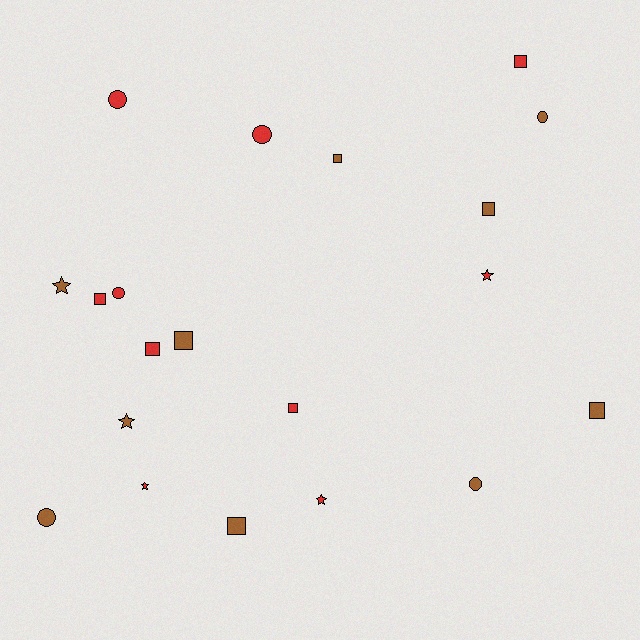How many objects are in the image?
There are 20 objects.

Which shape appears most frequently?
Square, with 9 objects.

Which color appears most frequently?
Red, with 10 objects.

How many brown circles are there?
There are 3 brown circles.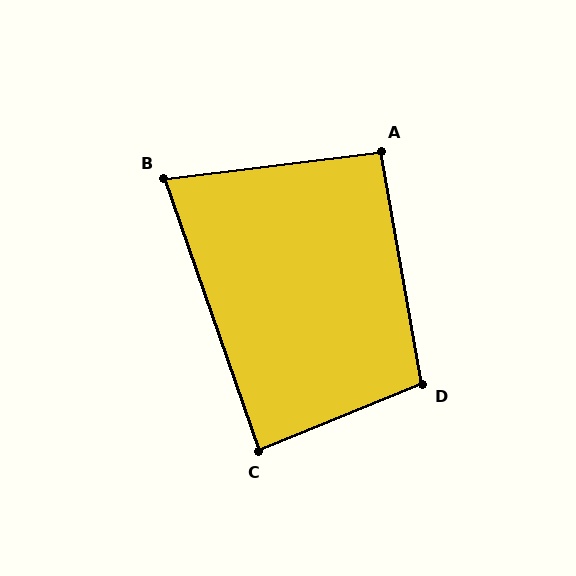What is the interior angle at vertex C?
Approximately 87 degrees (approximately right).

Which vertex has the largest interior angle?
D, at approximately 102 degrees.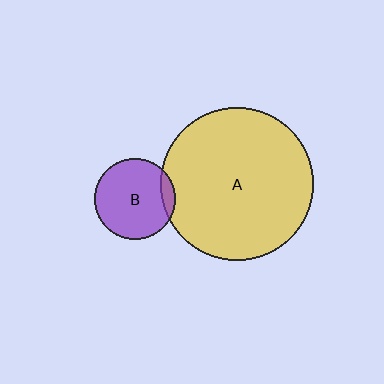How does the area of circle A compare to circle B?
Approximately 3.6 times.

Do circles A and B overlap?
Yes.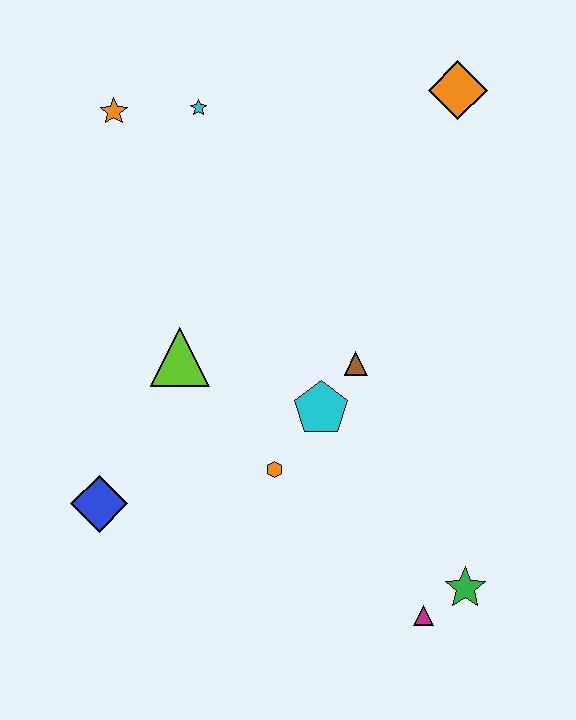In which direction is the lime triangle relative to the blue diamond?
The lime triangle is above the blue diamond.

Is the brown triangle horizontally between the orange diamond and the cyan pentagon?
Yes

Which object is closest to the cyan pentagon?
The brown triangle is closest to the cyan pentagon.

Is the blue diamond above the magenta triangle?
Yes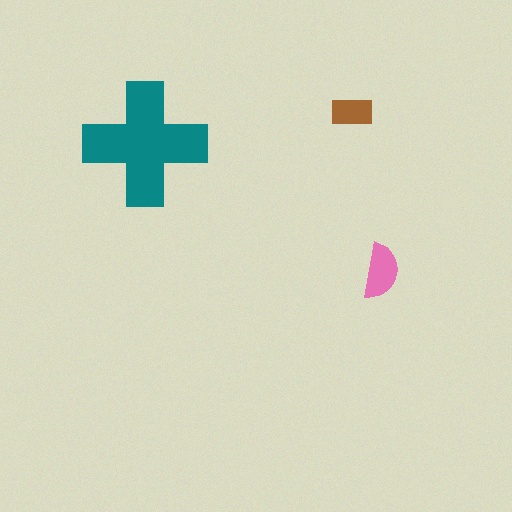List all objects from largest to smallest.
The teal cross, the pink semicircle, the brown rectangle.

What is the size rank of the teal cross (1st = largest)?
1st.